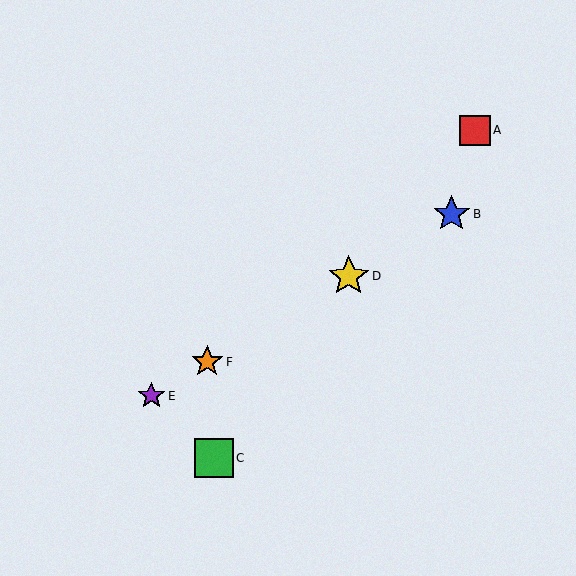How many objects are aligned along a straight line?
4 objects (B, D, E, F) are aligned along a straight line.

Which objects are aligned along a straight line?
Objects B, D, E, F are aligned along a straight line.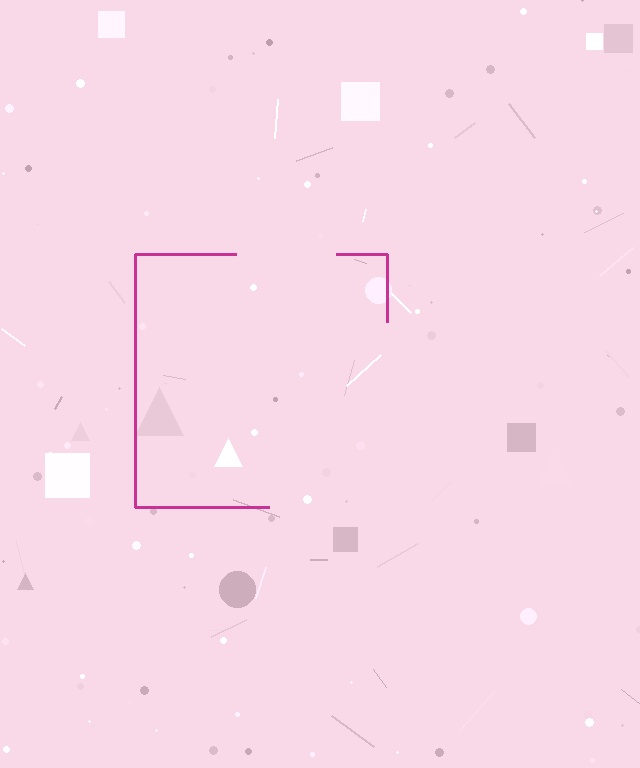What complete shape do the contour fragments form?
The contour fragments form a square.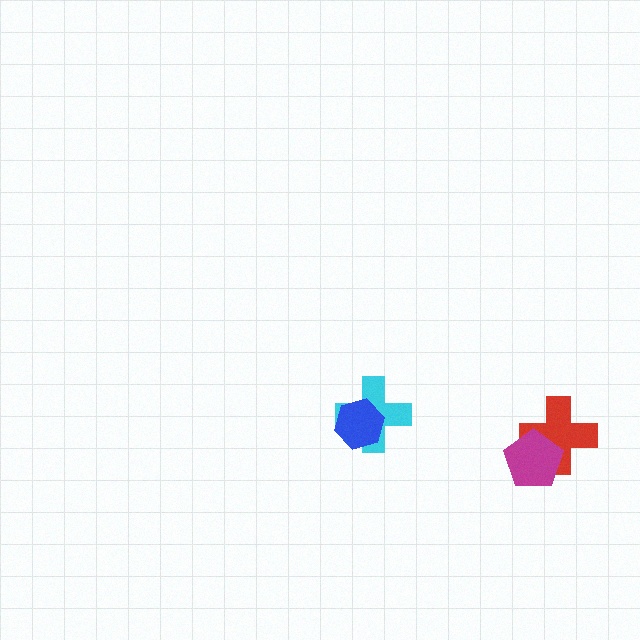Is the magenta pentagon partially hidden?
No, no other shape covers it.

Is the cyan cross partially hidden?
Yes, it is partially covered by another shape.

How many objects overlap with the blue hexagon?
1 object overlaps with the blue hexagon.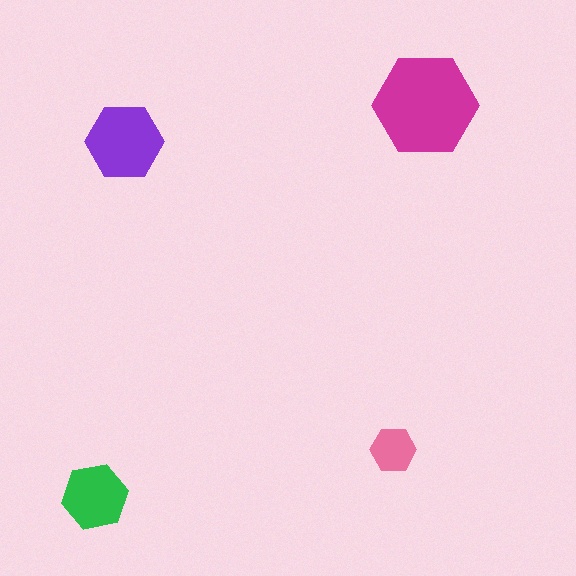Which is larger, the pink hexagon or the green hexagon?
The green one.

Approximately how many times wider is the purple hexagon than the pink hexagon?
About 1.5 times wider.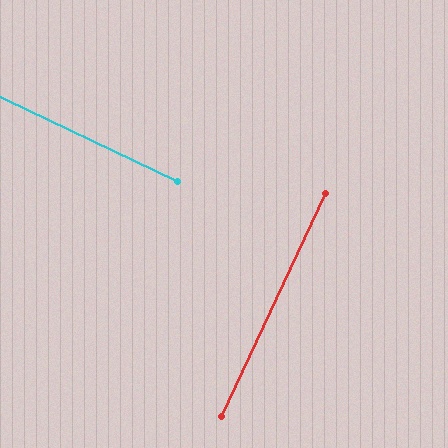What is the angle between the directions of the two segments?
Approximately 90 degrees.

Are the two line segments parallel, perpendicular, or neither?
Perpendicular — they meet at approximately 90°.